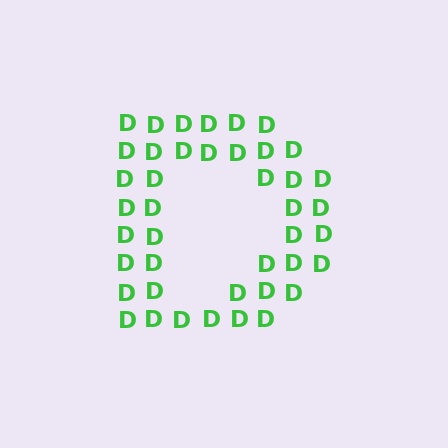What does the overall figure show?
The overall figure shows the letter D.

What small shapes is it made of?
It is made of small letter D's.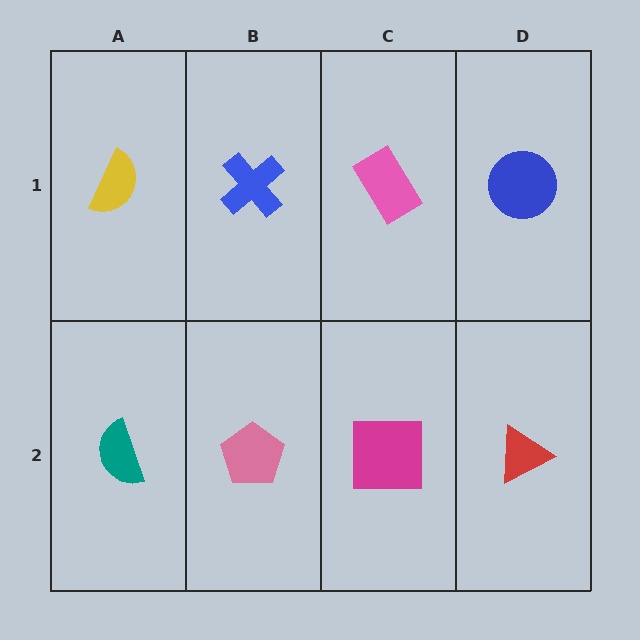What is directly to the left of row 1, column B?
A yellow semicircle.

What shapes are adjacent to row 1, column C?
A magenta square (row 2, column C), a blue cross (row 1, column B), a blue circle (row 1, column D).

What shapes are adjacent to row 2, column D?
A blue circle (row 1, column D), a magenta square (row 2, column C).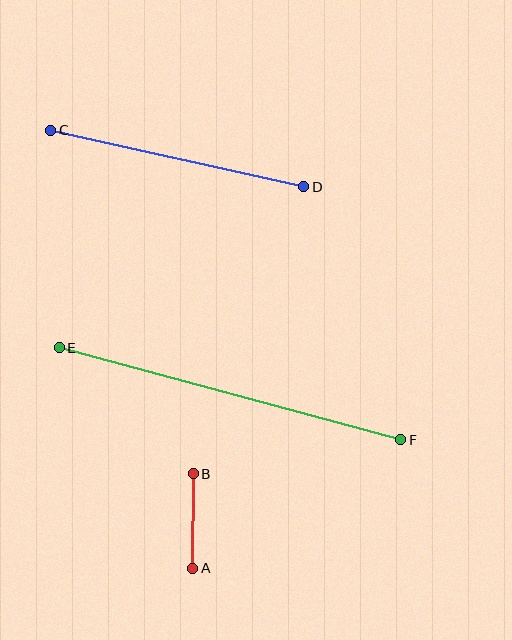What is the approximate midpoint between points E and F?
The midpoint is at approximately (230, 394) pixels.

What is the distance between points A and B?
The distance is approximately 95 pixels.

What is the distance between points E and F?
The distance is approximately 353 pixels.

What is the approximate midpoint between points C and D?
The midpoint is at approximately (177, 158) pixels.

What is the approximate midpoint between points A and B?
The midpoint is at approximately (193, 521) pixels.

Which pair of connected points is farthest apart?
Points E and F are farthest apart.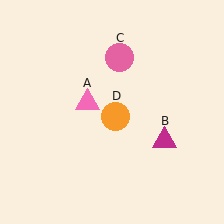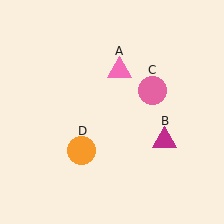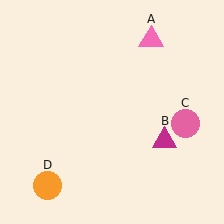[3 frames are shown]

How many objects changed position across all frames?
3 objects changed position: pink triangle (object A), pink circle (object C), orange circle (object D).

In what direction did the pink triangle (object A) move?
The pink triangle (object A) moved up and to the right.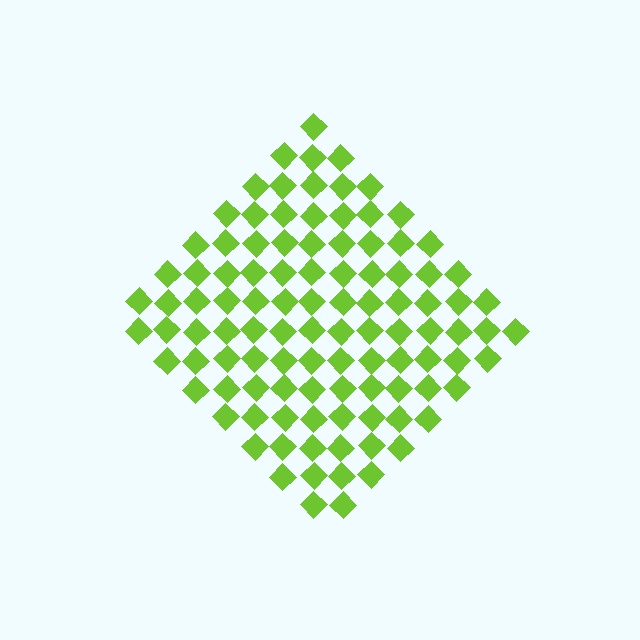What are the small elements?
The small elements are diamonds.